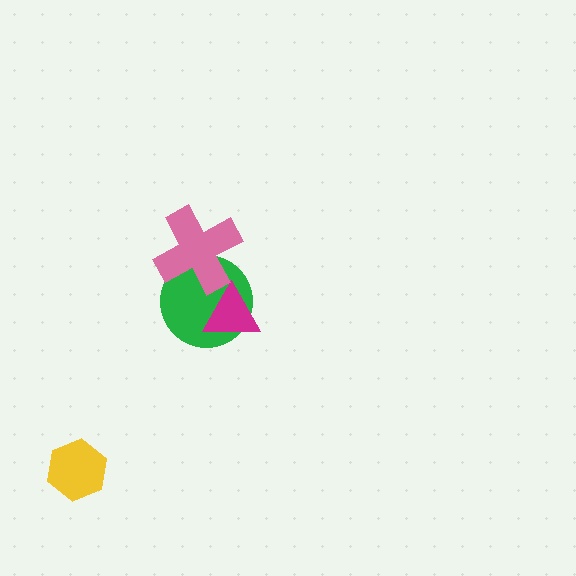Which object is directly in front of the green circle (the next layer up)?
The magenta triangle is directly in front of the green circle.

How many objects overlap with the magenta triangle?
1 object overlaps with the magenta triangle.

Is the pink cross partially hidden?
No, no other shape covers it.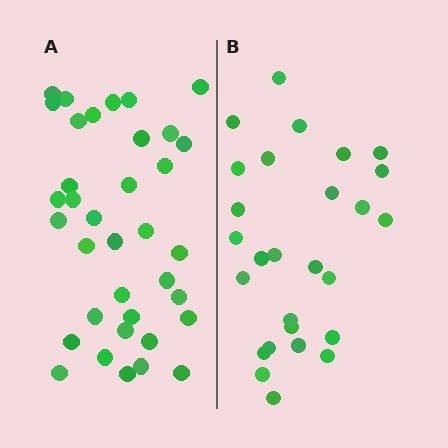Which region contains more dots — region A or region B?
Region A (the left region) has more dots.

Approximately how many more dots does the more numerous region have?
Region A has roughly 8 or so more dots than region B.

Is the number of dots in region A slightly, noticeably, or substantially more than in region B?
Region A has noticeably more, but not dramatically so. The ratio is roughly 1.3 to 1.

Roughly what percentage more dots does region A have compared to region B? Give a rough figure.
About 35% more.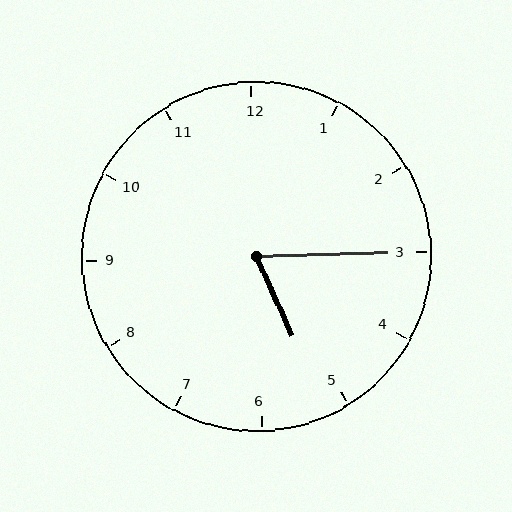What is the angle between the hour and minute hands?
Approximately 68 degrees.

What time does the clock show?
5:15.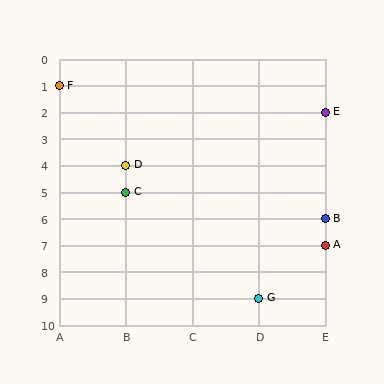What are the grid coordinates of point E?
Point E is at grid coordinates (E, 2).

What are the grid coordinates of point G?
Point G is at grid coordinates (D, 9).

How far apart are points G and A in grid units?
Points G and A are 1 column and 2 rows apart (about 2.2 grid units diagonally).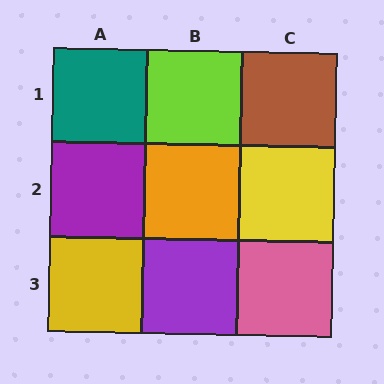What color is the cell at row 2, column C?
Yellow.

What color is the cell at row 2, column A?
Purple.